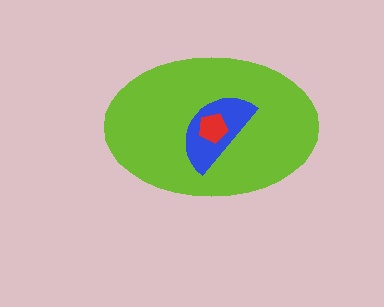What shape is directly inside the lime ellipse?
The blue semicircle.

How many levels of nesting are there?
3.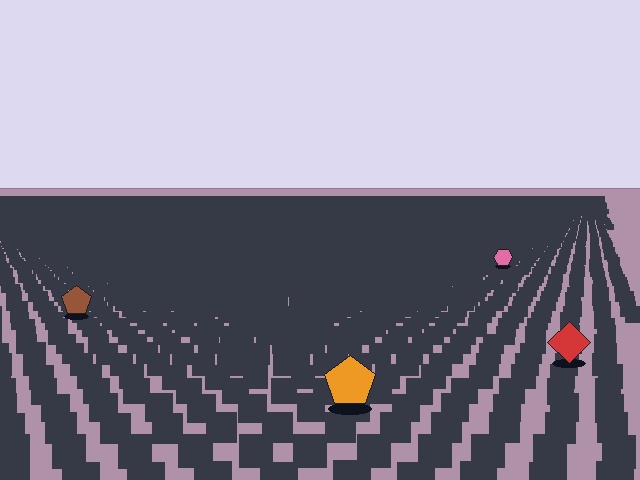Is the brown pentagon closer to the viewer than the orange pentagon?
No. The orange pentagon is closer — you can tell from the texture gradient: the ground texture is coarser near it.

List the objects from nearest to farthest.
From nearest to farthest: the orange pentagon, the red diamond, the brown pentagon, the pink hexagon.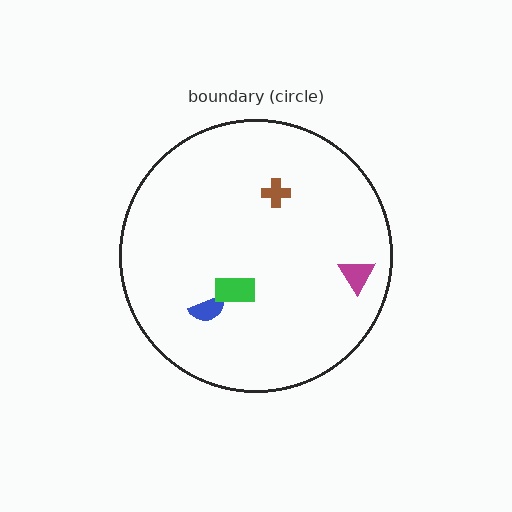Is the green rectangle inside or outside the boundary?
Inside.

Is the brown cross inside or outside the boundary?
Inside.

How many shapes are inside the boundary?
4 inside, 0 outside.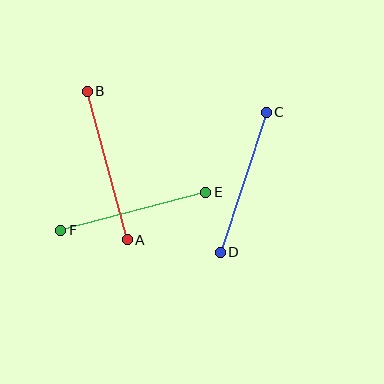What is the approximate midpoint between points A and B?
The midpoint is at approximately (107, 165) pixels.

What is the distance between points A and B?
The distance is approximately 154 pixels.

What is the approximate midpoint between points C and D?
The midpoint is at approximately (243, 182) pixels.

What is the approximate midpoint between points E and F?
The midpoint is at approximately (133, 211) pixels.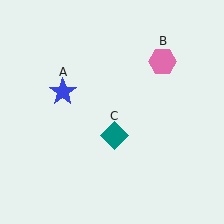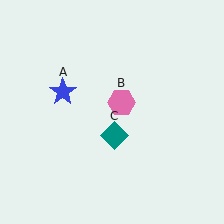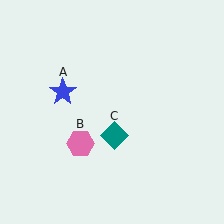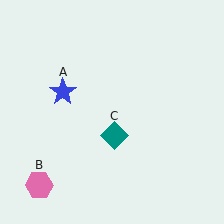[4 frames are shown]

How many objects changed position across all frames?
1 object changed position: pink hexagon (object B).